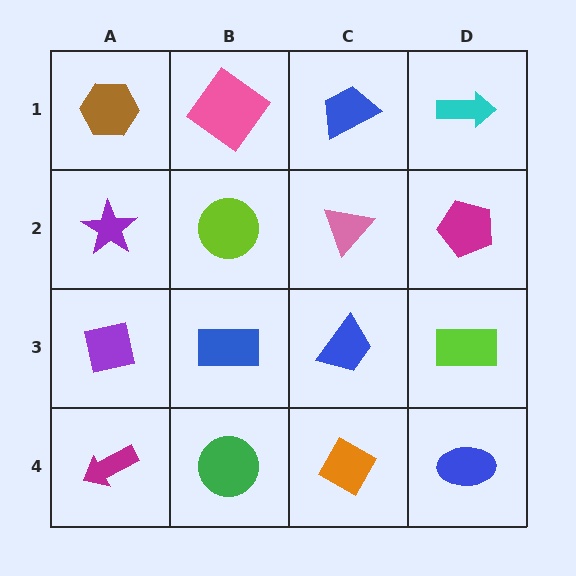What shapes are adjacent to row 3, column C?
A pink triangle (row 2, column C), an orange diamond (row 4, column C), a blue rectangle (row 3, column B), a lime rectangle (row 3, column D).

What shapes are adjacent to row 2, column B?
A pink diamond (row 1, column B), a blue rectangle (row 3, column B), a purple star (row 2, column A), a pink triangle (row 2, column C).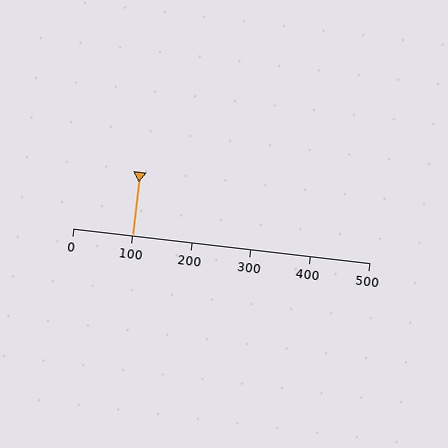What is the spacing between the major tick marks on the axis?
The major ticks are spaced 100 apart.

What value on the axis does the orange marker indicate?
The marker indicates approximately 100.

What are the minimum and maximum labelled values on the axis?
The axis runs from 0 to 500.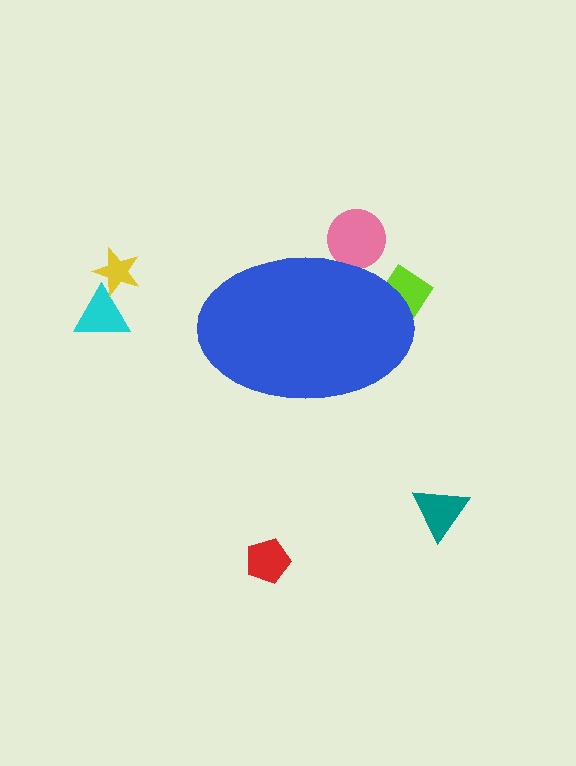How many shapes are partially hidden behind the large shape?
2 shapes are partially hidden.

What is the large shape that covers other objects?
A blue ellipse.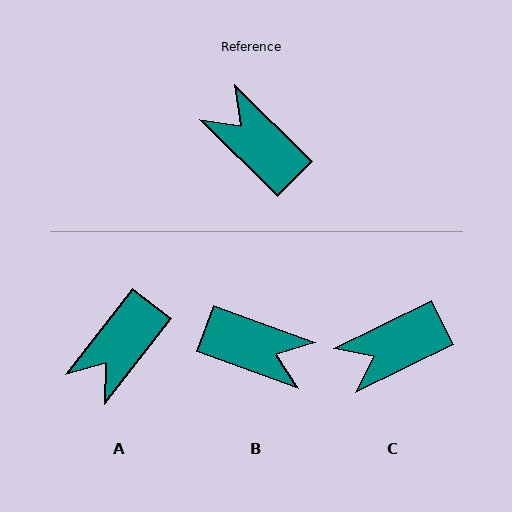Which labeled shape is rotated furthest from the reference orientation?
B, about 155 degrees away.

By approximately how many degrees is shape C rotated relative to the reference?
Approximately 71 degrees counter-clockwise.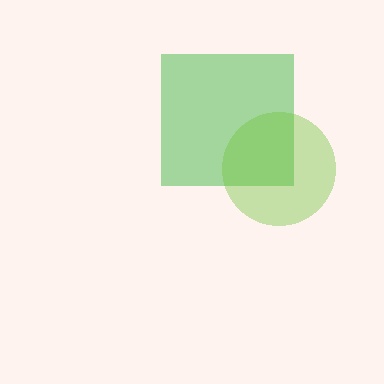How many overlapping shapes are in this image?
There are 2 overlapping shapes in the image.